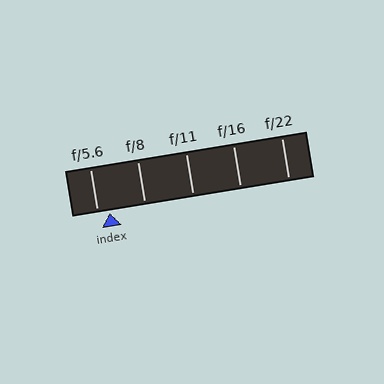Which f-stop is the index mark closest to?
The index mark is closest to f/5.6.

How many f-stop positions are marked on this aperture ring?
There are 5 f-stop positions marked.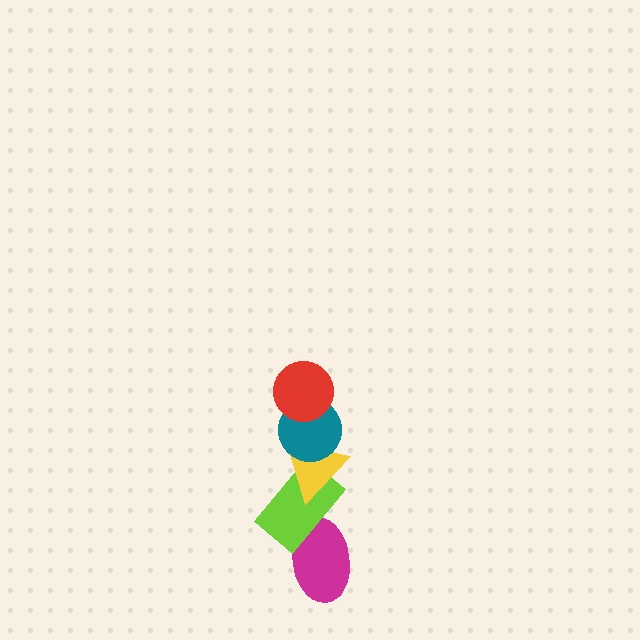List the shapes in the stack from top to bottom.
From top to bottom: the red circle, the teal circle, the yellow triangle, the lime rectangle, the magenta ellipse.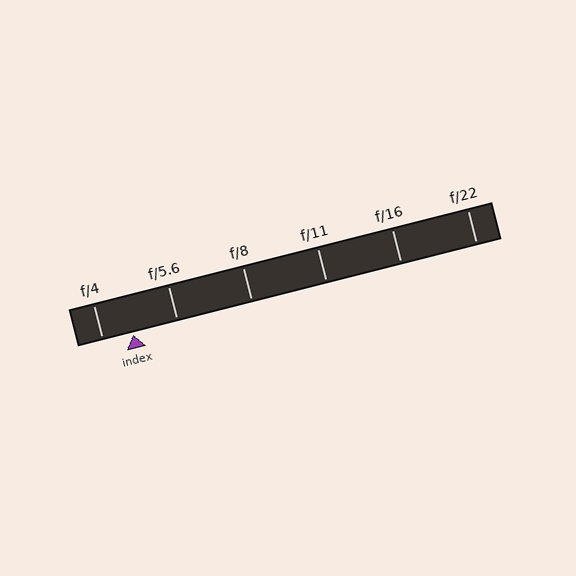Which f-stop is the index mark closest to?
The index mark is closest to f/4.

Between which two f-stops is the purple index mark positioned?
The index mark is between f/4 and f/5.6.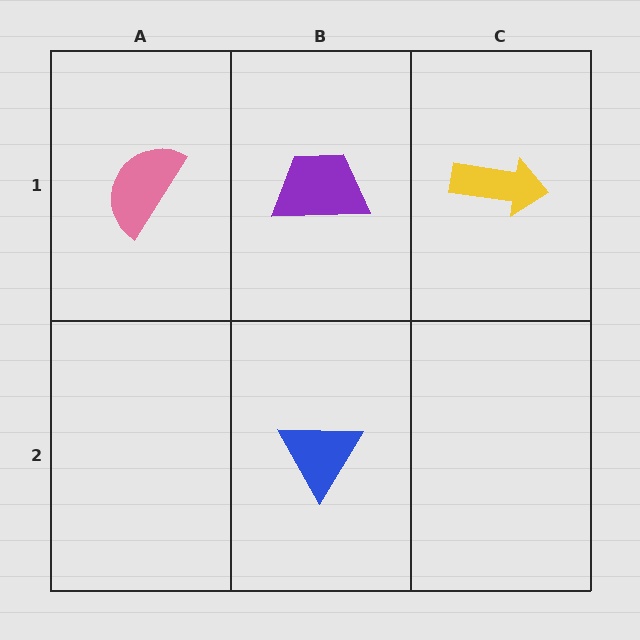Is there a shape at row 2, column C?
No, that cell is empty.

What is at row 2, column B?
A blue triangle.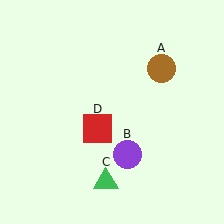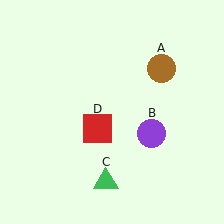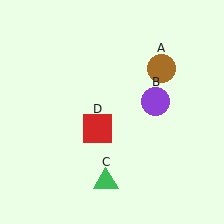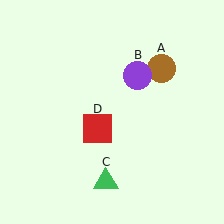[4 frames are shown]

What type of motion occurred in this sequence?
The purple circle (object B) rotated counterclockwise around the center of the scene.